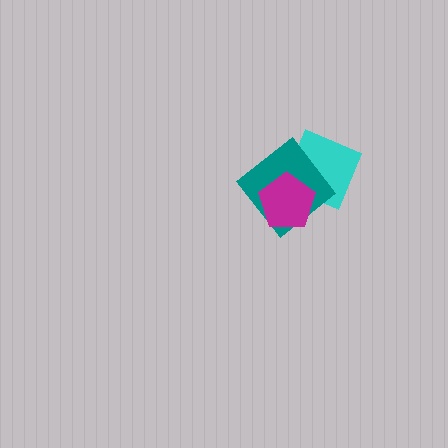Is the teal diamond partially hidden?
Yes, it is partially covered by another shape.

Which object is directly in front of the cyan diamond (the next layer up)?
The teal diamond is directly in front of the cyan diamond.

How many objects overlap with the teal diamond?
2 objects overlap with the teal diamond.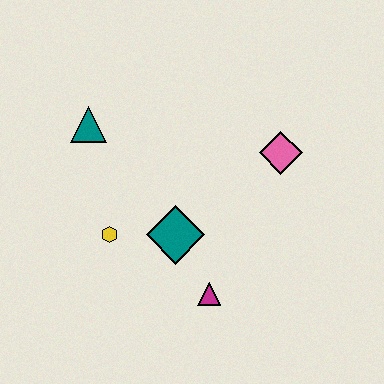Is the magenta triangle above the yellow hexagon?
No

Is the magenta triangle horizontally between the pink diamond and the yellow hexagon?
Yes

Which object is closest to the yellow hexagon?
The teal diamond is closest to the yellow hexagon.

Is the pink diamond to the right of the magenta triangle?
Yes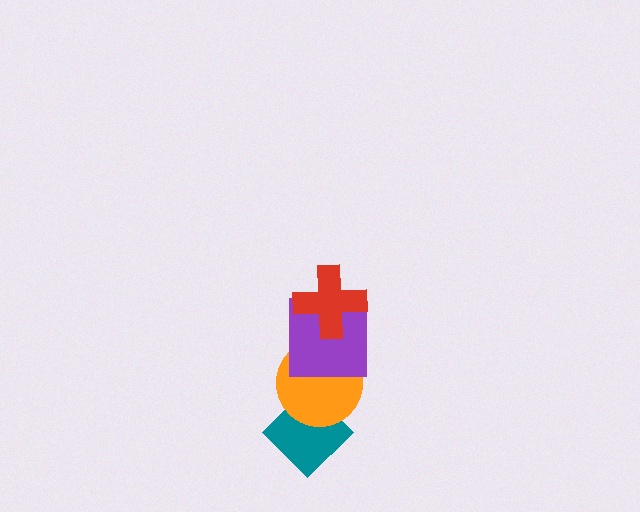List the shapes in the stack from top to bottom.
From top to bottom: the red cross, the purple square, the orange circle, the teal diamond.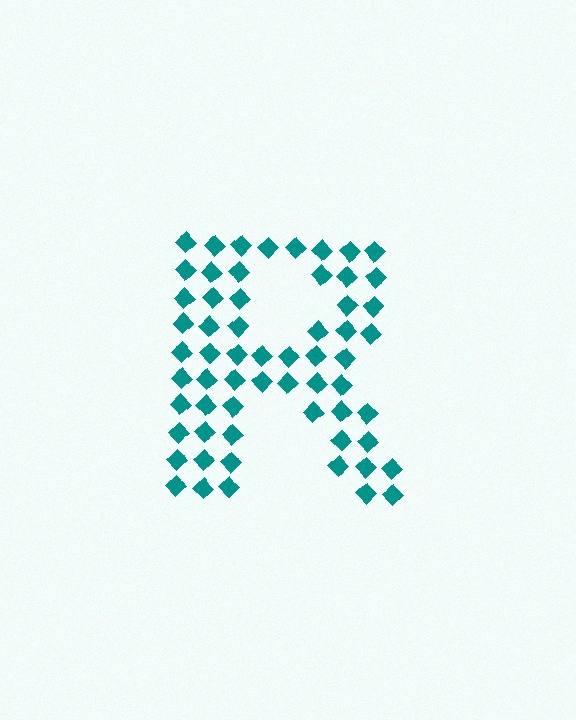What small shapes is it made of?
It is made of small diamonds.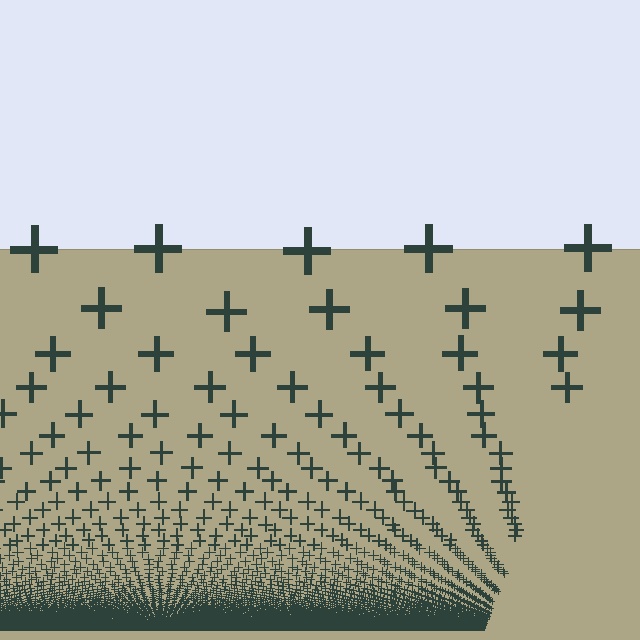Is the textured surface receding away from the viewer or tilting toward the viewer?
The surface appears to tilt toward the viewer. Texture elements get larger and sparser toward the top.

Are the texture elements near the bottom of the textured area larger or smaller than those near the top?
Smaller. The gradient is inverted — elements near the bottom are smaller and denser.